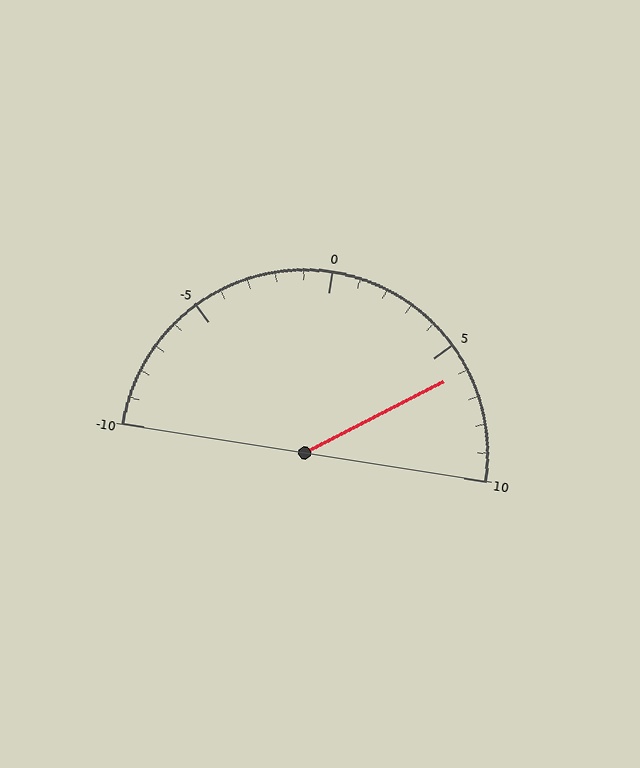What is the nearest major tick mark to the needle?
The nearest major tick mark is 5.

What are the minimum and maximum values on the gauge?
The gauge ranges from -10 to 10.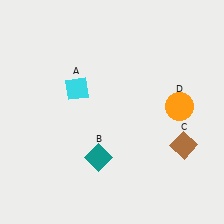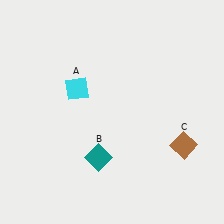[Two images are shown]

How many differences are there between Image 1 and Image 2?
There is 1 difference between the two images.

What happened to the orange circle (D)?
The orange circle (D) was removed in Image 2. It was in the top-right area of Image 1.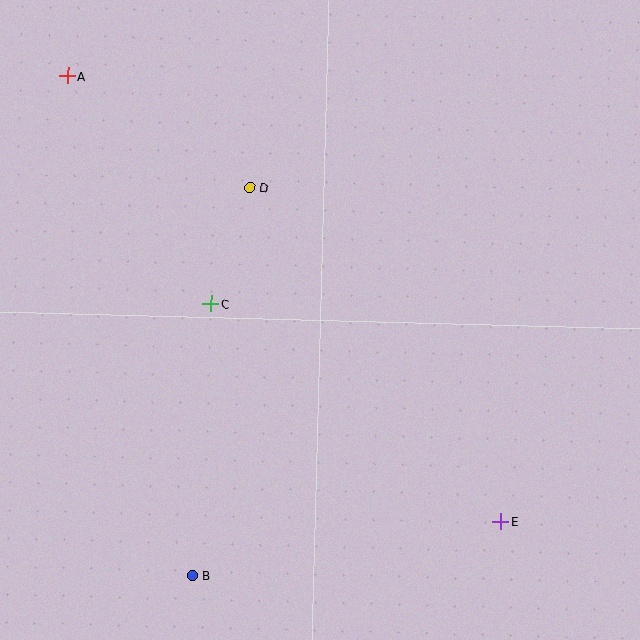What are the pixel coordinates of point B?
Point B is at (193, 576).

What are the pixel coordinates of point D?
Point D is at (250, 188).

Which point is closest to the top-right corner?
Point D is closest to the top-right corner.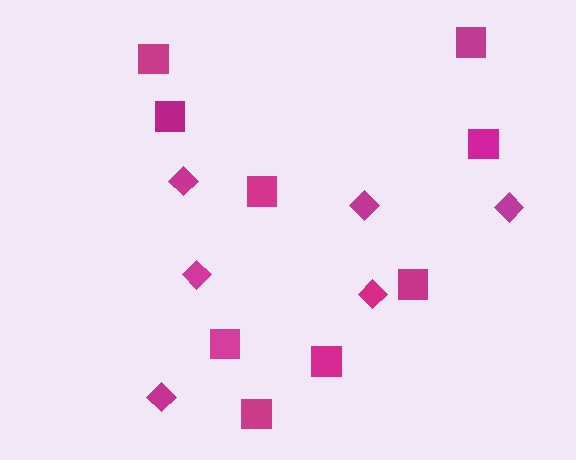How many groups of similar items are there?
There are 2 groups: one group of diamonds (6) and one group of squares (9).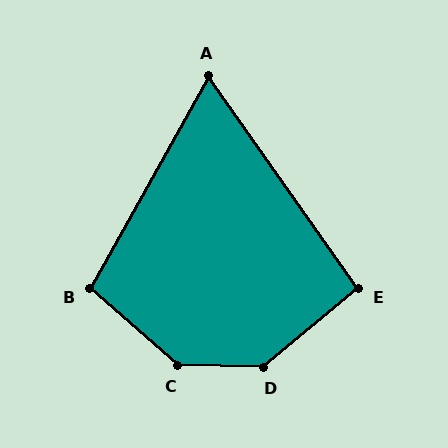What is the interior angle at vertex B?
Approximately 102 degrees (obtuse).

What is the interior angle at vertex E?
Approximately 95 degrees (approximately right).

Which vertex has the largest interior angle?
C, at approximately 140 degrees.